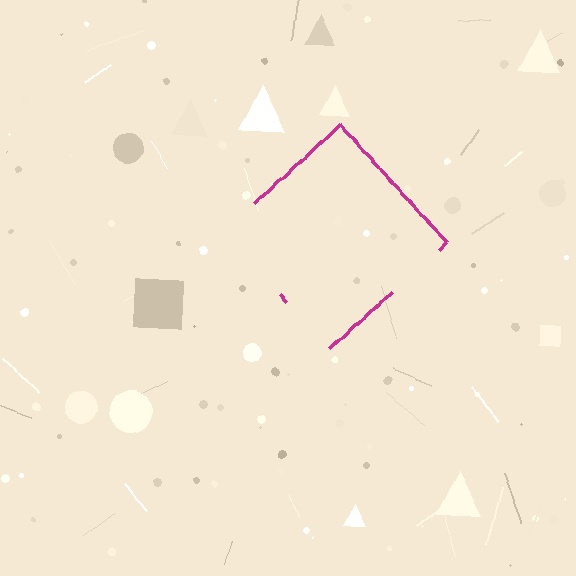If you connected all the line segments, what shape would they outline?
They would outline a diamond.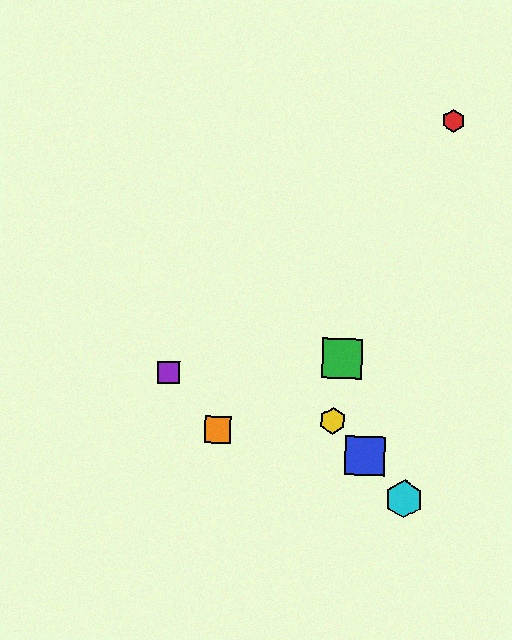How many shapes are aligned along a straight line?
3 shapes (the blue square, the yellow hexagon, the cyan hexagon) are aligned along a straight line.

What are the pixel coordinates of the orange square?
The orange square is at (217, 430).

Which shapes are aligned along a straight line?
The blue square, the yellow hexagon, the cyan hexagon are aligned along a straight line.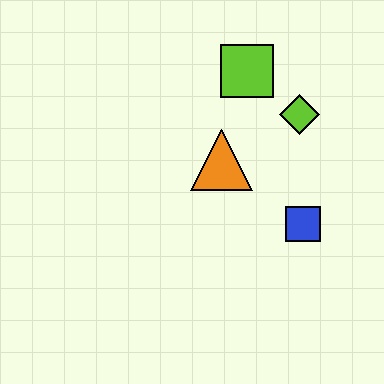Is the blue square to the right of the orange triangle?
Yes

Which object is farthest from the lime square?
The blue square is farthest from the lime square.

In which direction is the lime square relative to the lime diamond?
The lime square is to the left of the lime diamond.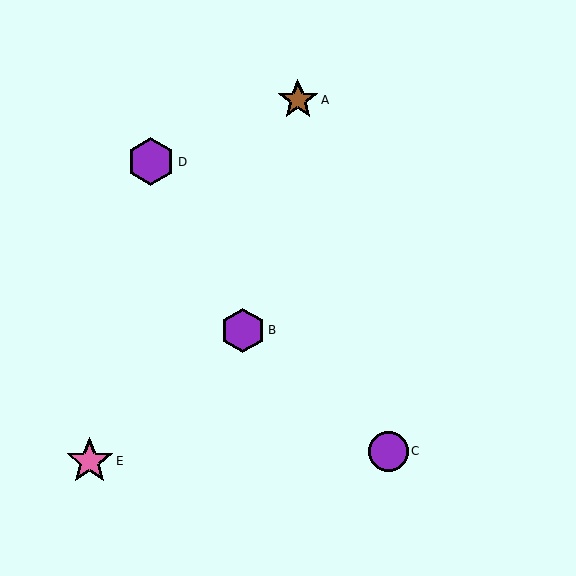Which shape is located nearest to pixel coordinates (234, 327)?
The purple hexagon (labeled B) at (243, 330) is nearest to that location.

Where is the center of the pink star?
The center of the pink star is at (90, 461).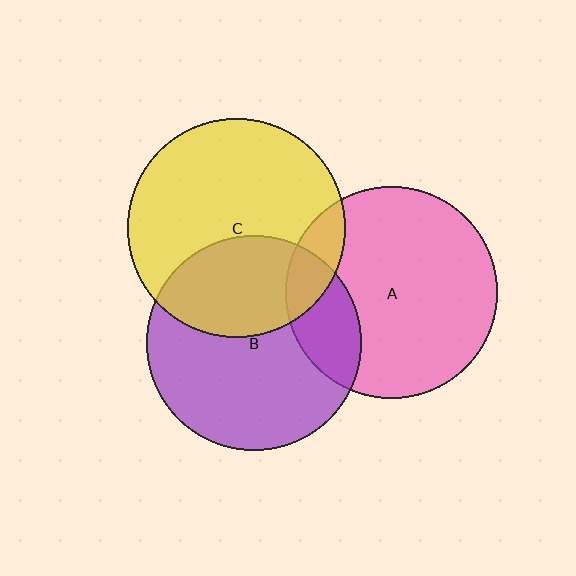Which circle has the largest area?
Circle C (yellow).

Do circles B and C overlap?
Yes.